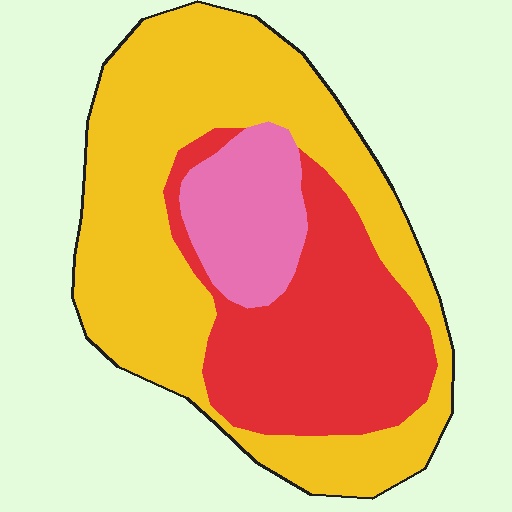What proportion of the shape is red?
Red covers 31% of the shape.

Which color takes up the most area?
Yellow, at roughly 55%.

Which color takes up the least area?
Pink, at roughly 15%.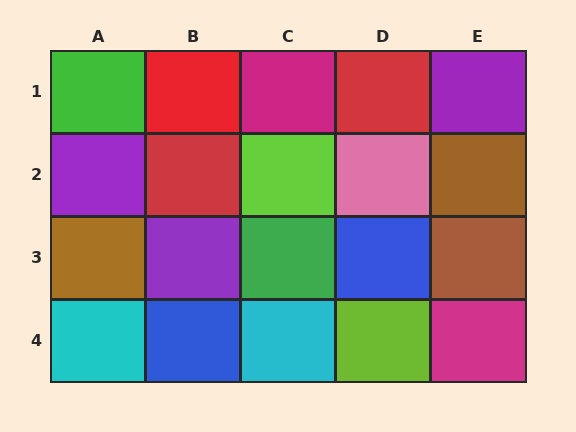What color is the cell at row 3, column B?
Purple.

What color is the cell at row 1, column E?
Purple.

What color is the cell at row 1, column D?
Red.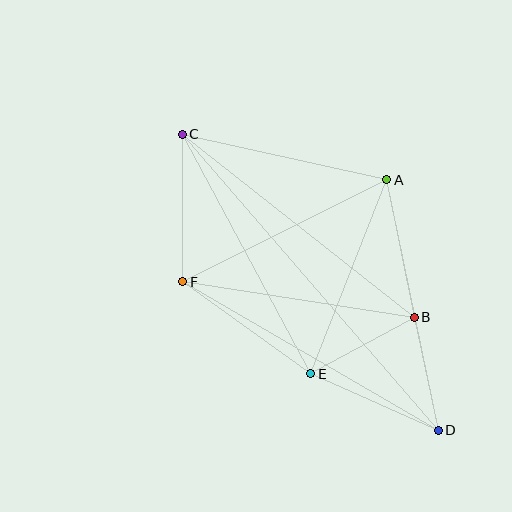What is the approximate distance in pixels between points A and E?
The distance between A and E is approximately 209 pixels.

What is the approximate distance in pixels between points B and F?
The distance between B and F is approximately 234 pixels.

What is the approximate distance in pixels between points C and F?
The distance between C and F is approximately 147 pixels.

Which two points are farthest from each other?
Points C and D are farthest from each other.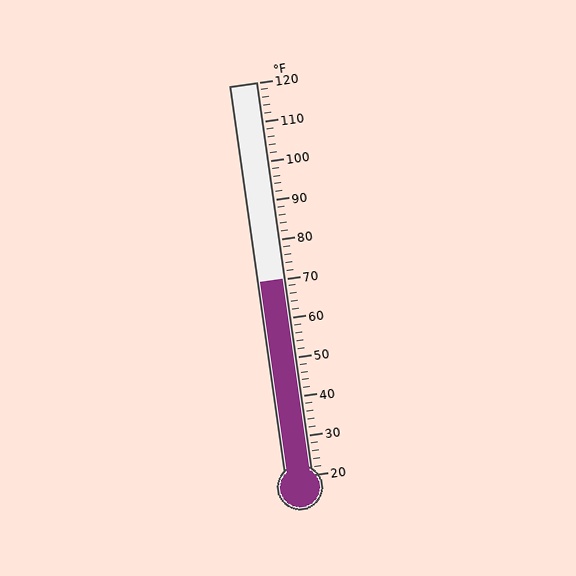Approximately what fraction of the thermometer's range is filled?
The thermometer is filled to approximately 50% of its range.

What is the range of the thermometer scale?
The thermometer scale ranges from 20°F to 120°F.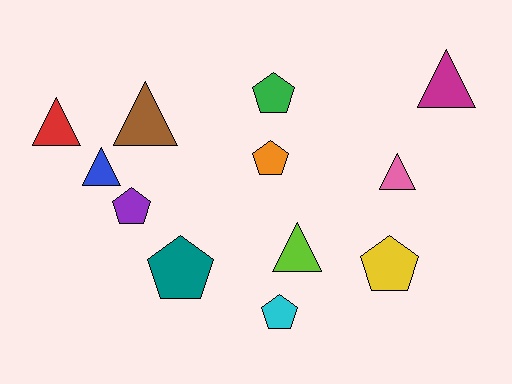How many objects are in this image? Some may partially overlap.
There are 12 objects.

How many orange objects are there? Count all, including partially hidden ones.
There is 1 orange object.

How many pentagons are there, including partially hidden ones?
There are 6 pentagons.